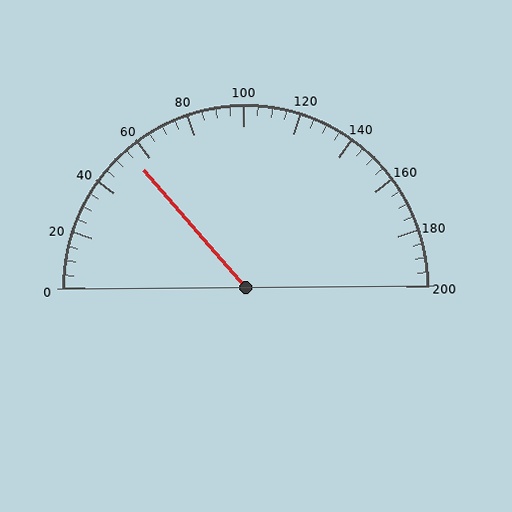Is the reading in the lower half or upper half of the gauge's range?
The reading is in the lower half of the range (0 to 200).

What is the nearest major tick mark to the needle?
The nearest major tick mark is 60.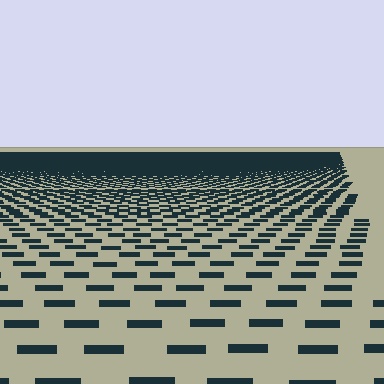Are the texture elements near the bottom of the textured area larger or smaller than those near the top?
Larger. Near the bottom, elements are closer to the viewer and appear at a bigger on-screen size.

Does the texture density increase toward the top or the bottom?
Density increases toward the top.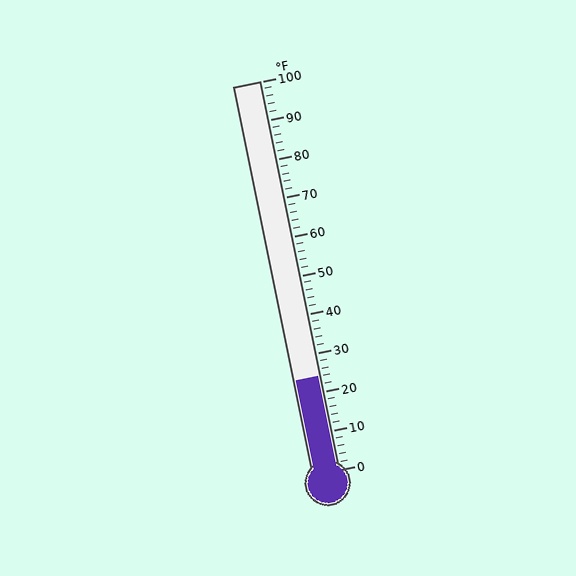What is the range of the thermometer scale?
The thermometer scale ranges from 0°F to 100°F.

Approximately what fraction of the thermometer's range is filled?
The thermometer is filled to approximately 25% of its range.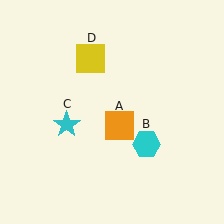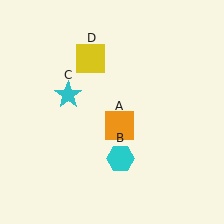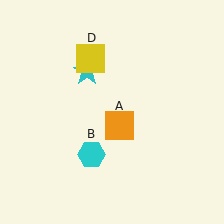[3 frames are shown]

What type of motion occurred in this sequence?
The cyan hexagon (object B), cyan star (object C) rotated clockwise around the center of the scene.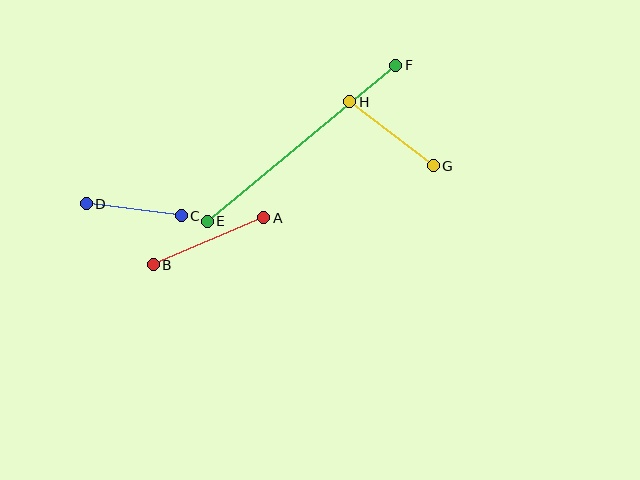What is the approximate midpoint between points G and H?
The midpoint is at approximately (392, 134) pixels.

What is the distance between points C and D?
The distance is approximately 96 pixels.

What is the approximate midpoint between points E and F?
The midpoint is at approximately (302, 143) pixels.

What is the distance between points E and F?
The distance is approximately 244 pixels.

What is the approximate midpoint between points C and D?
The midpoint is at approximately (134, 210) pixels.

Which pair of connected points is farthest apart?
Points E and F are farthest apart.